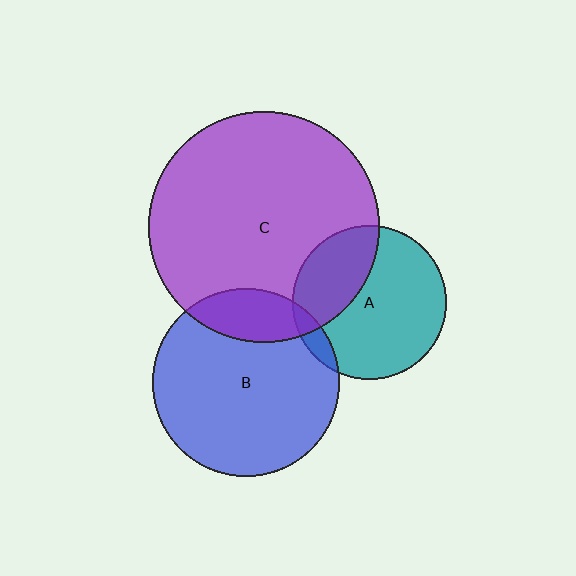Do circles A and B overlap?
Yes.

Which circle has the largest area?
Circle C (purple).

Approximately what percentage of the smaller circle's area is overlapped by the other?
Approximately 5%.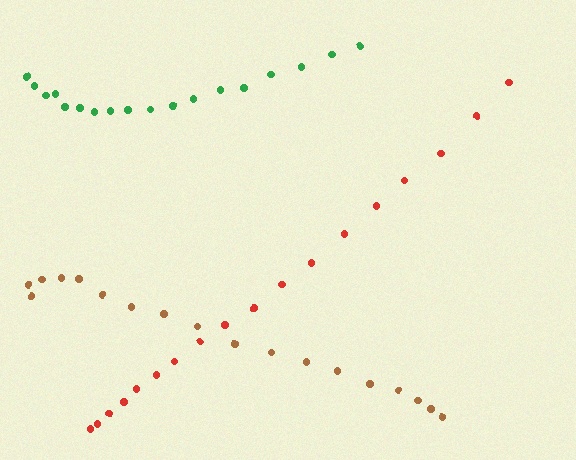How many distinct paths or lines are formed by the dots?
There are 3 distinct paths.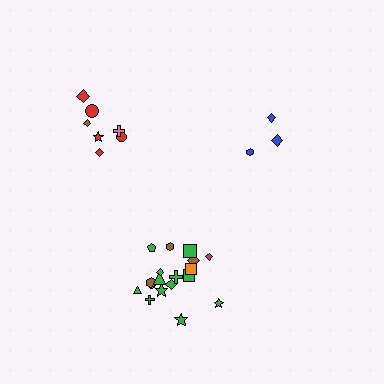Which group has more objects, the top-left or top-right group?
The top-left group.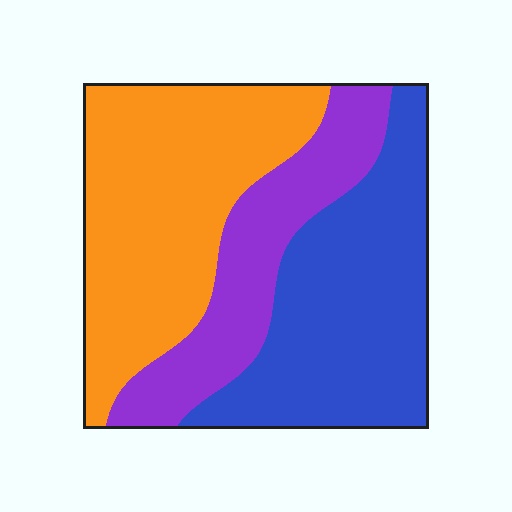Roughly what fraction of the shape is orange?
Orange covers 40% of the shape.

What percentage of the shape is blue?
Blue covers around 35% of the shape.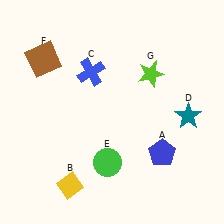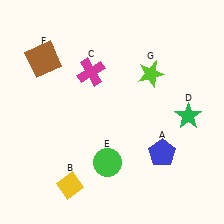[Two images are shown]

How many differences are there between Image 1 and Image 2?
There are 2 differences between the two images.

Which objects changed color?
C changed from blue to magenta. D changed from teal to green.